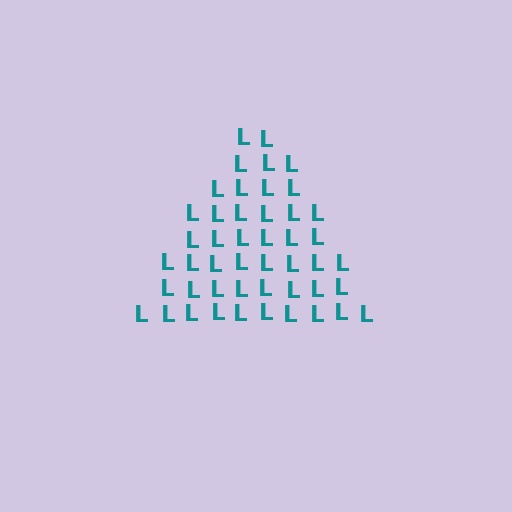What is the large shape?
The large shape is a triangle.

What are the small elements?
The small elements are letter L's.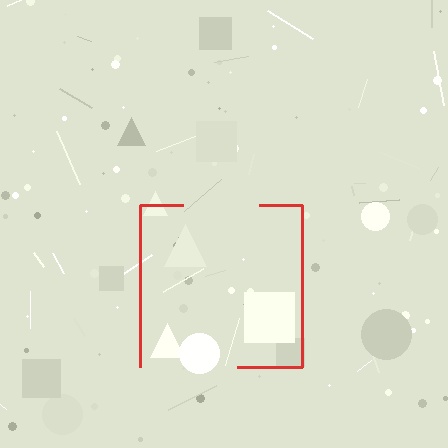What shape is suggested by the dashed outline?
The dashed outline suggests a square.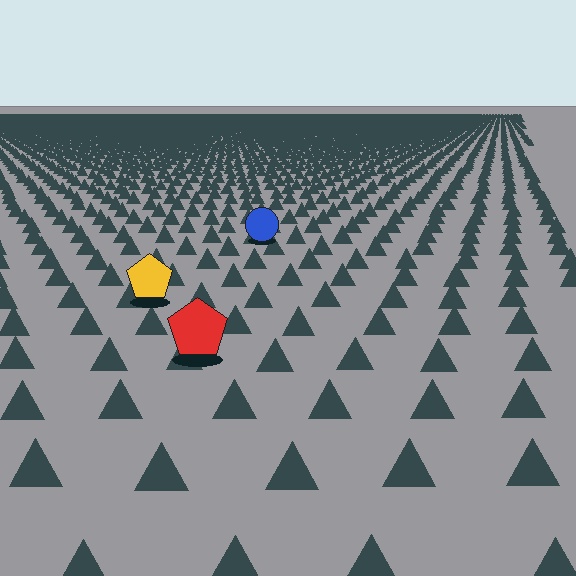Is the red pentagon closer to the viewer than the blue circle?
Yes. The red pentagon is closer — you can tell from the texture gradient: the ground texture is coarser near it.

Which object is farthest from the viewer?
The blue circle is farthest from the viewer. It appears smaller and the ground texture around it is denser.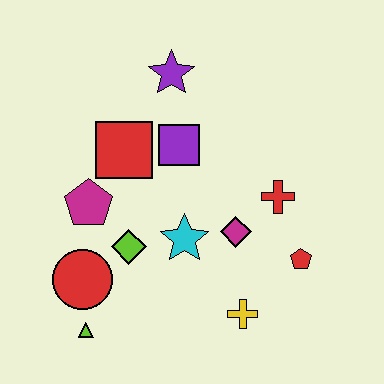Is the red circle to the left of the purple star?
Yes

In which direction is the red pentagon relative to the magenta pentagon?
The red pentagon is to the right of the magenta pentagon.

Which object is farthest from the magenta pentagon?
The red pentagon is farthest from the magenta pentagon.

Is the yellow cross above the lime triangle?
Yes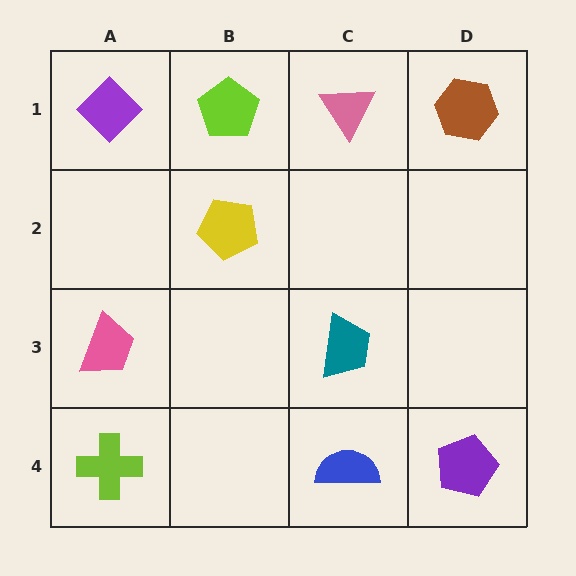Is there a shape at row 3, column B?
No, that cell is empty.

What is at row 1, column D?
A brown hexagon.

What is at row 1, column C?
A pink triangle.